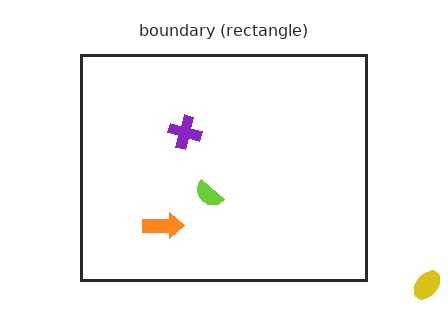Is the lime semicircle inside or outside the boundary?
Inside.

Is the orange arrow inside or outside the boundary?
Inside.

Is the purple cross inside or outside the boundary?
Inside.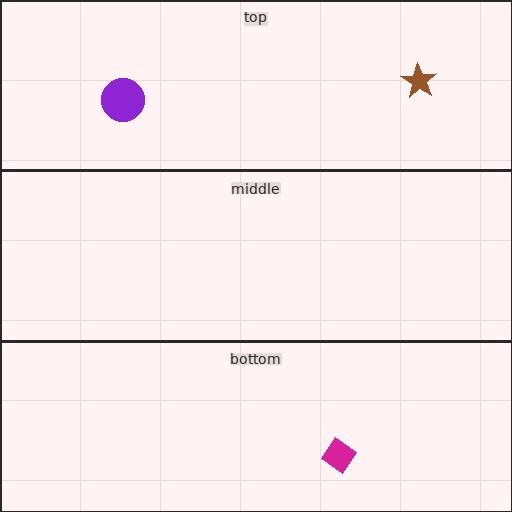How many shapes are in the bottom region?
1.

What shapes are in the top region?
The purple circle, the brown star.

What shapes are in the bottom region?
The magenta diamond.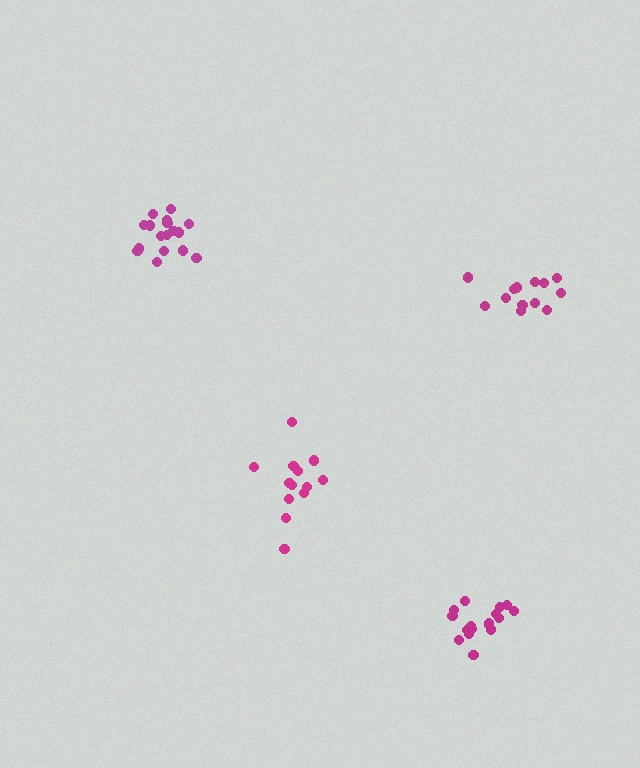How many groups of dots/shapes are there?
There are 4 groups.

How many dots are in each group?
Group 1: 17 dots, Group 2: 13 dots, Group 3: 17 dots, Group 4: 13 dots (60 total).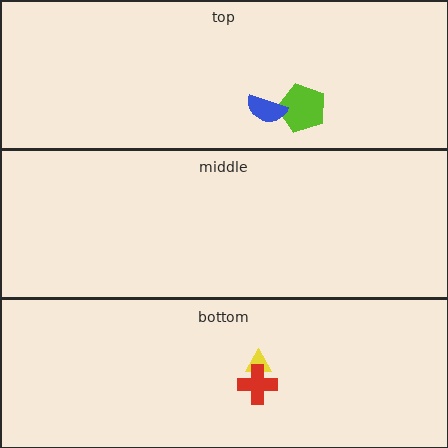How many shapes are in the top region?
2.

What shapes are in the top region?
The lime pentagon, the blue semicircle.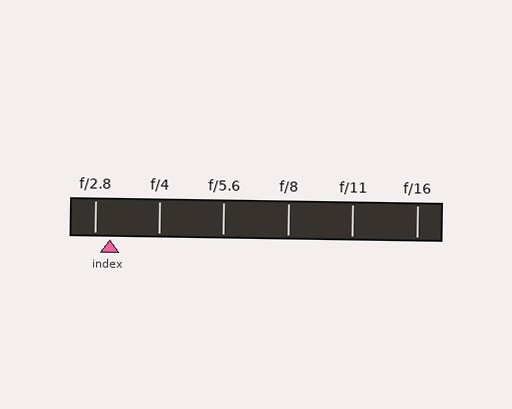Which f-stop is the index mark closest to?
The index mark is closest to f/2.8.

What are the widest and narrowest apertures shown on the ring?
The widest aperture shown is f/2.8 and the narrowest is f/16.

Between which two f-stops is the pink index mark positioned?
The index mark is between f/2.8 and f/4.